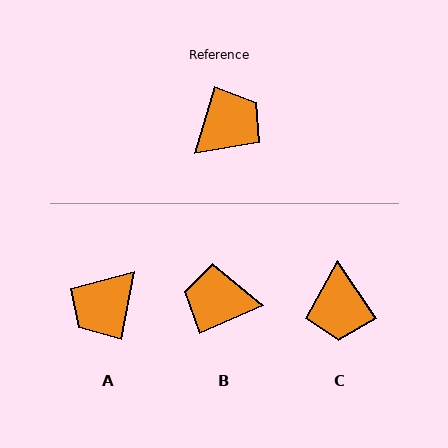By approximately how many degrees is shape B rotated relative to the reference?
Approximately 130 degrees counter-clockwise.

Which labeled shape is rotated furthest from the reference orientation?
A, about 175 degrees away.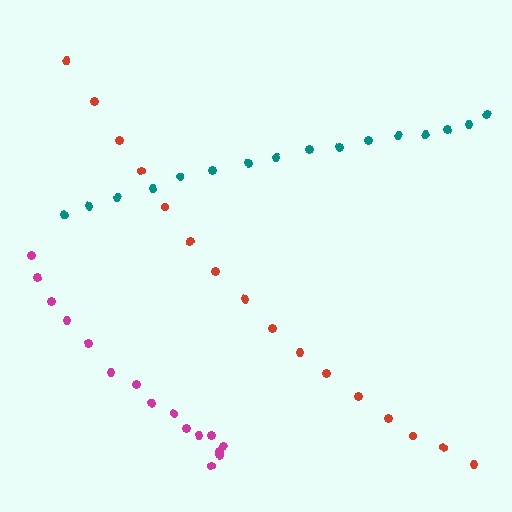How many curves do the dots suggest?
There are 3 distinct paths.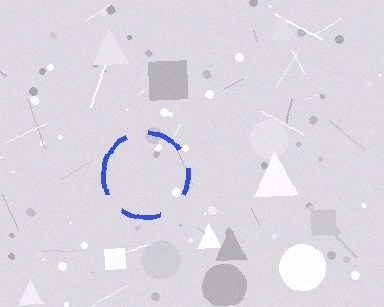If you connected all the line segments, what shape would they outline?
They would outline a circle.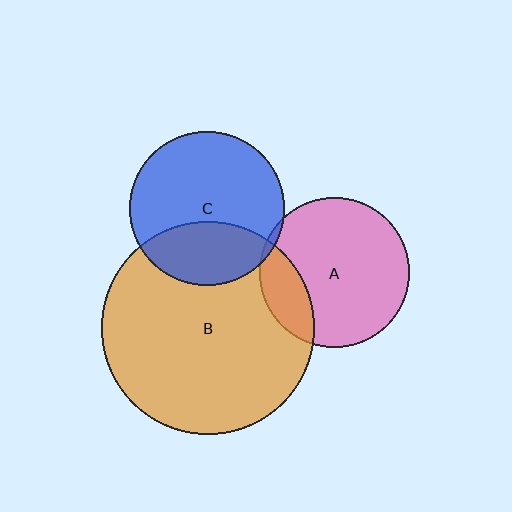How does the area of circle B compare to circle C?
Approximately 1.9 times.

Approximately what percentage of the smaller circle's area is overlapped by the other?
Approximately 30%.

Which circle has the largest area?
Circle B (orange).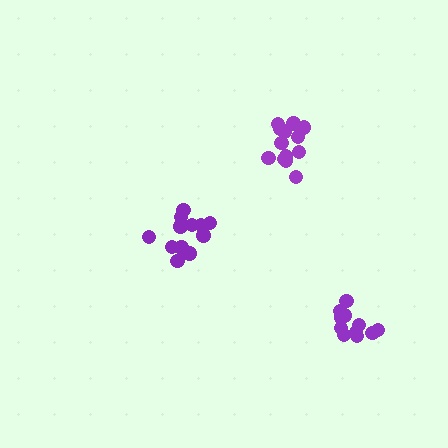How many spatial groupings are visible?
There are 3 spatial groupings.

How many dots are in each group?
Group 1: 13 dots, Group 2: 11 dots, Group 3: 12 dots (36 total).